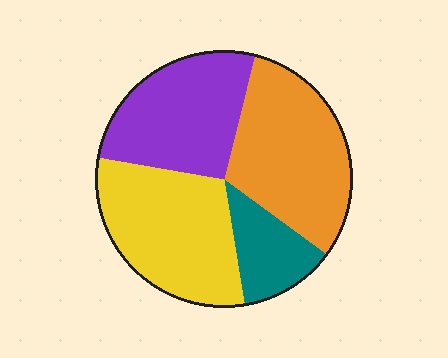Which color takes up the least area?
Teal, at roughly 10%.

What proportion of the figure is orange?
Orange covers 31% of the figure.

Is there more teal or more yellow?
Yellow.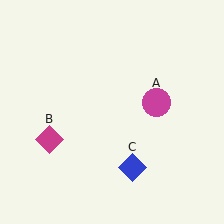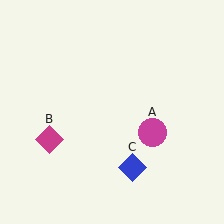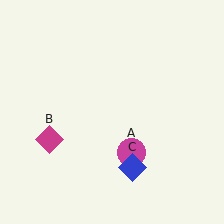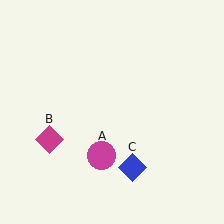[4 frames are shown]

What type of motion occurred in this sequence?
The magenta circle (object A) rotated clockwise around the center of the scene.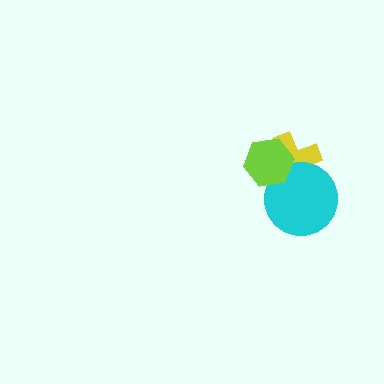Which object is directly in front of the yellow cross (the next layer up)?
The cyan circle is directly in front of the yellow cross.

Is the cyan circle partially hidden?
Yes, it is partially covered by another shape.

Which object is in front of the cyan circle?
The lime hexagon is in front of the cyan circle.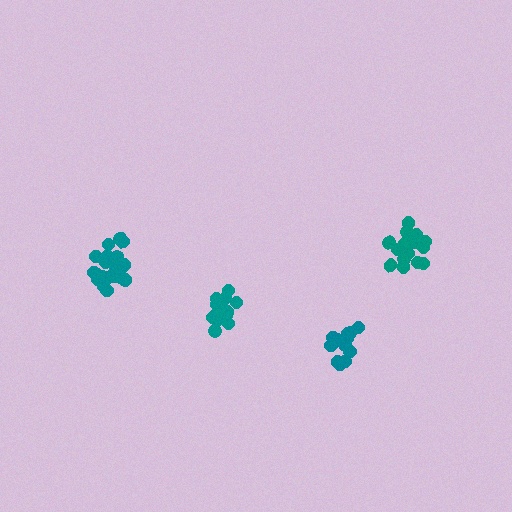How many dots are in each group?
Group 1: 21 dots, Group 2: 17 dots, Group 3: 19 dots, Group 4: 16 dots (73 total).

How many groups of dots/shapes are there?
There are 4 groups.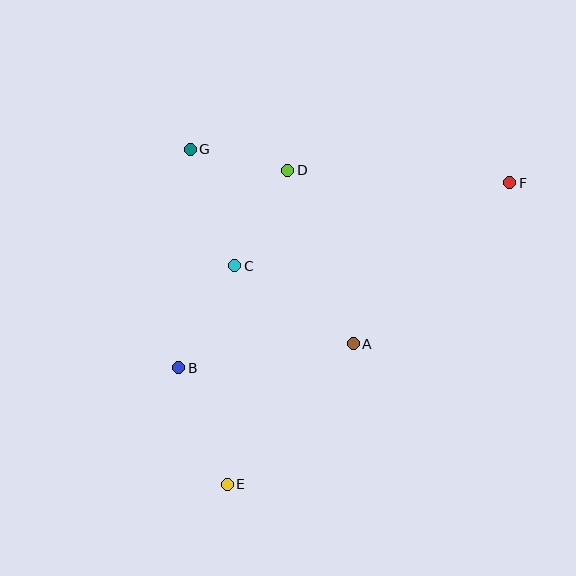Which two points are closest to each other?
Points D and G are closest to each other.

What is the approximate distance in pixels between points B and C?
The distance between B and C is approximately 116 pixels.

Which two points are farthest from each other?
Points E and F are farthest from each other.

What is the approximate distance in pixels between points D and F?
The distance between D and F is approximately 223 pixels.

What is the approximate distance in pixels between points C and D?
The distance between C and D is approximately 109 pixels.